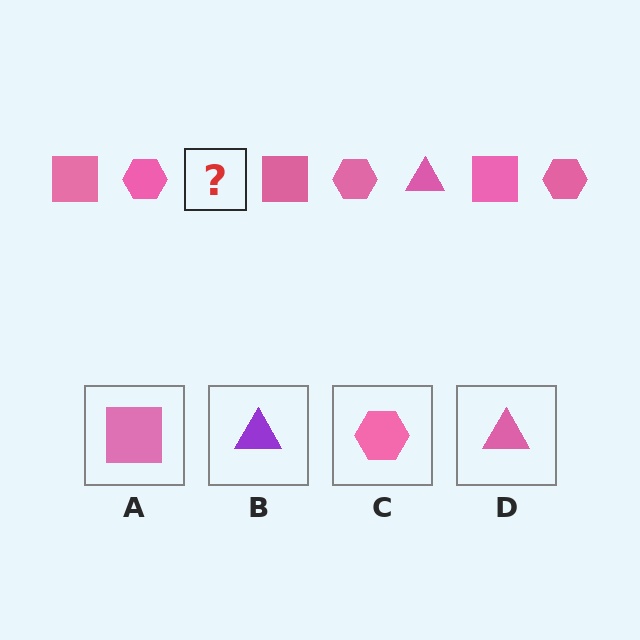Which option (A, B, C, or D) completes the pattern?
D.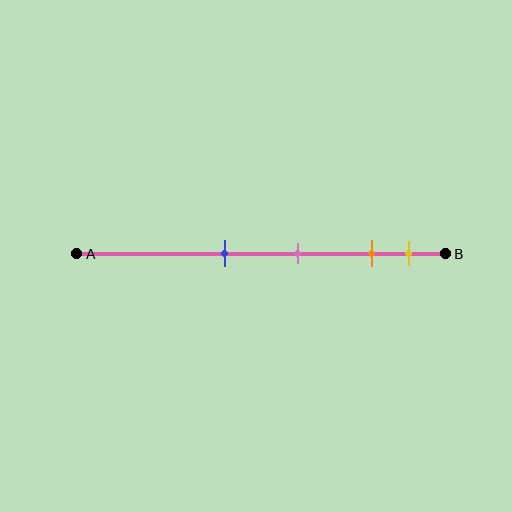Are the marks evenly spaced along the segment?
No, the marks are not evenly spaced.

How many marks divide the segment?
There are 4 marks dividing the segment.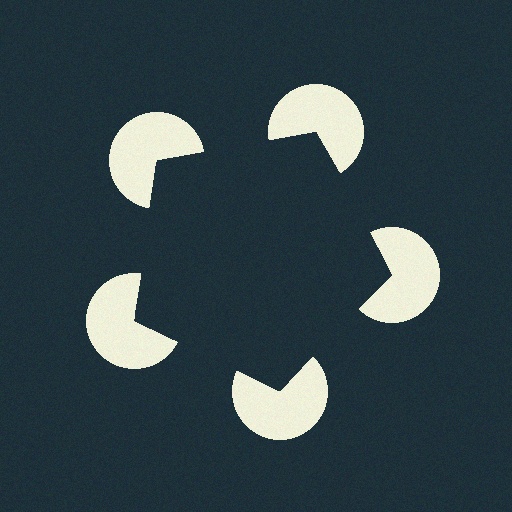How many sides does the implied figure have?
5 sides.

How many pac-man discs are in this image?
There are 5 — one at each vertex of the illusory pentagon.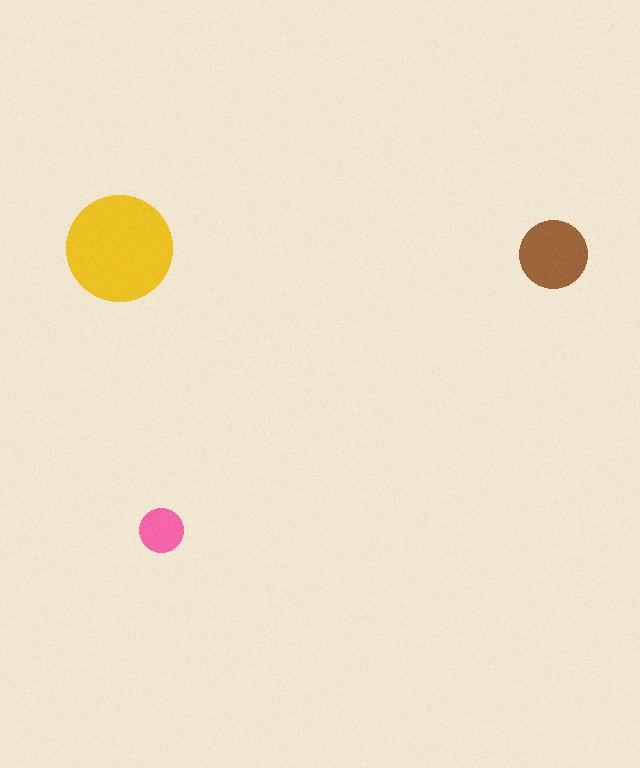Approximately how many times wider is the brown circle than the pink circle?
About 1.5 times wider.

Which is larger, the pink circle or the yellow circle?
The yellow one.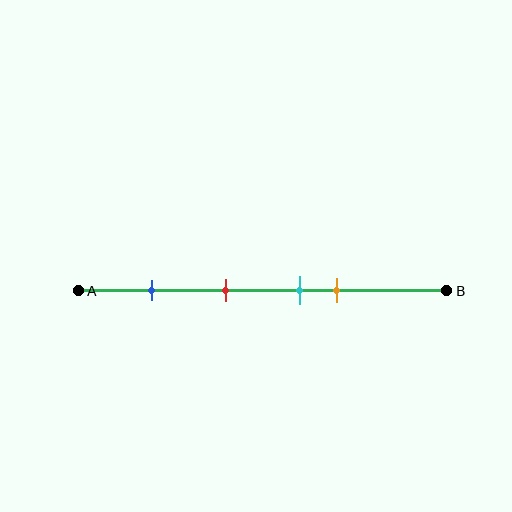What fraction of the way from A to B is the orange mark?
The orange mark is approximately 70% (0.7) of the way from A to B.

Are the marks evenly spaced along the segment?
No, the marks are not evenly spaced.